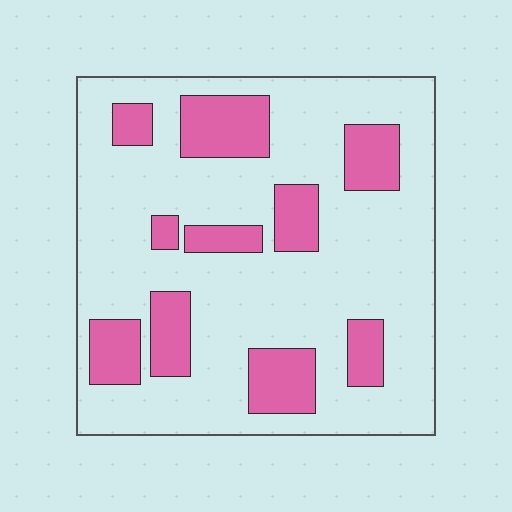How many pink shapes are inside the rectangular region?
10.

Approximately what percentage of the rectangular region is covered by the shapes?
Approximately 25%.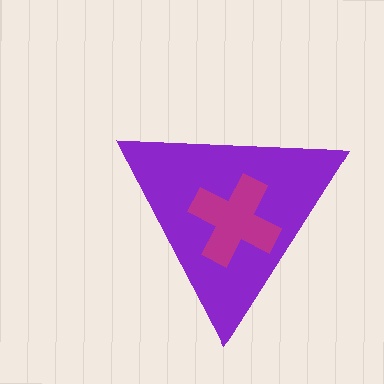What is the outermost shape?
The purple triangle.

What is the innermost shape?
The magenta cross.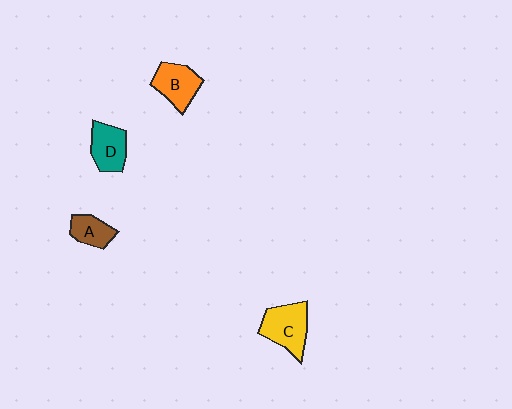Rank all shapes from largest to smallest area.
From largest to smallest: C (yellow), B (orange), D (teal), A (brown).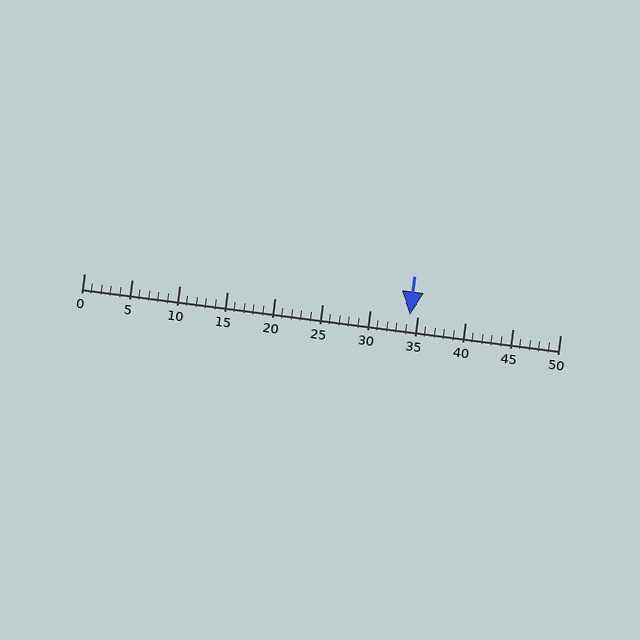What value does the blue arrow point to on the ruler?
The blue arrow points to approximately 34.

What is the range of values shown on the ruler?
The ruler shows values from 0 to 50.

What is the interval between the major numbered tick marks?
The major tick marks are spaced 5 units apart.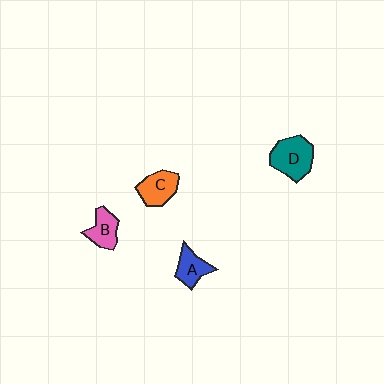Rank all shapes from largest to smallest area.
From largest to smallest: D (teal), C (orange), B (pink), A (blue).